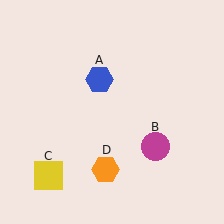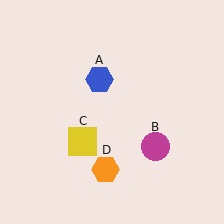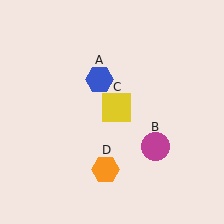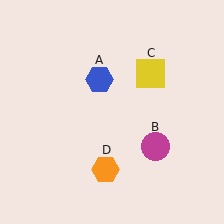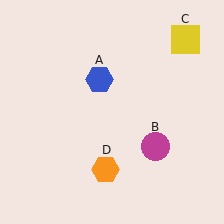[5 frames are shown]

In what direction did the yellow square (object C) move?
The yellow square (object C) moved up and to the right.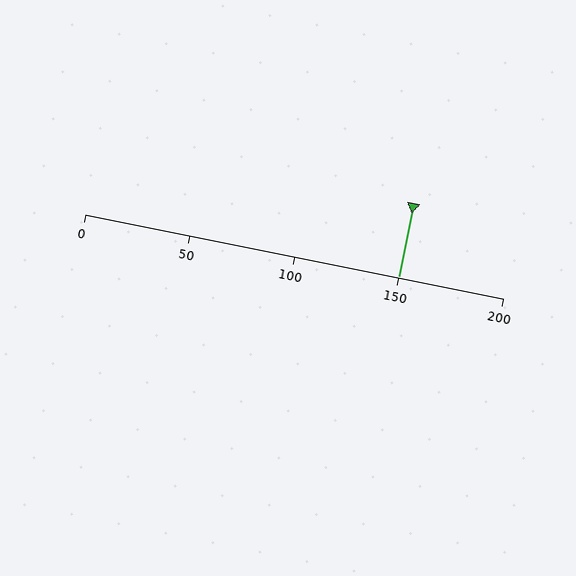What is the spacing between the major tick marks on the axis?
The major ticks are spaced 50 apart.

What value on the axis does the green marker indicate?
The marker indicates approximately 150.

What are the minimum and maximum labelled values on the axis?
The axis runs from 0 to 200.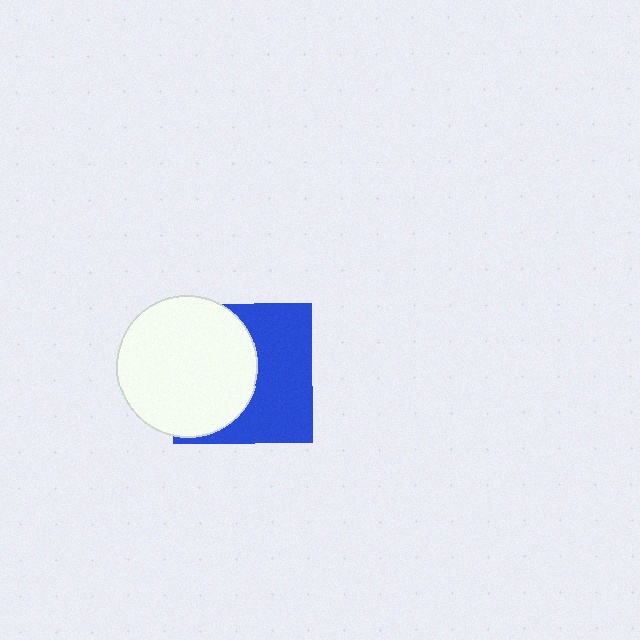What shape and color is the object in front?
The object in front is a white circle.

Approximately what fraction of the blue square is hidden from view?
Roughly 50% of the blue square is hidden behind the white circle.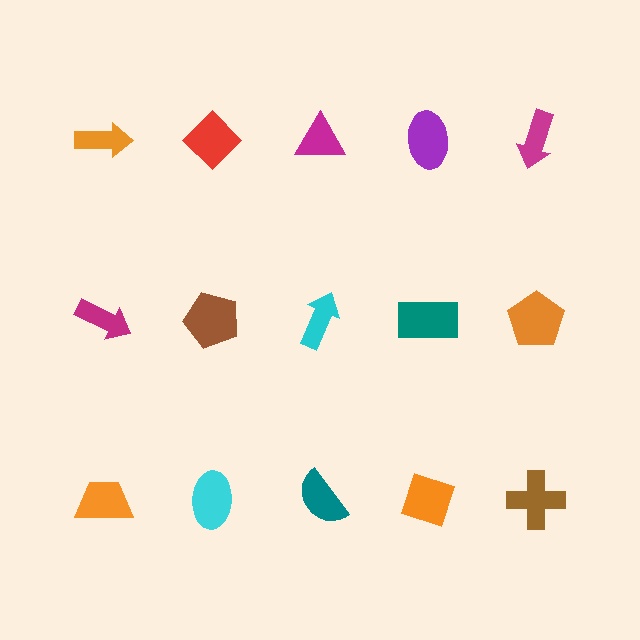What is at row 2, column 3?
A cyan arrow.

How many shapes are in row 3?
5 shapes.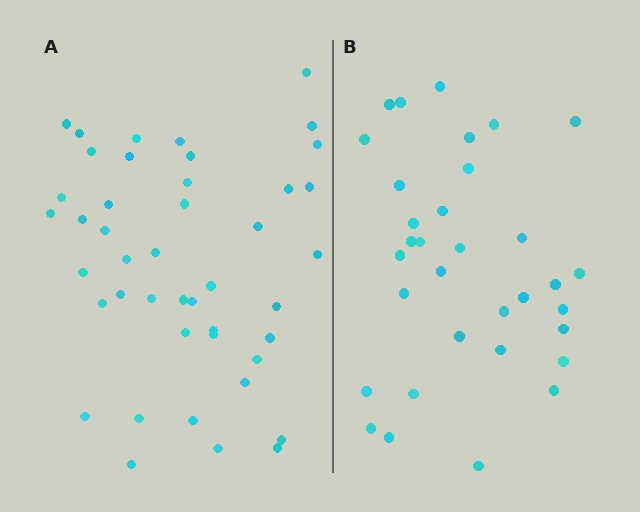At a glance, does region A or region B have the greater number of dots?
Region A (the left region) has more dots.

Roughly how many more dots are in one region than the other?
Region A has roughly 12 or so more dots than region B.